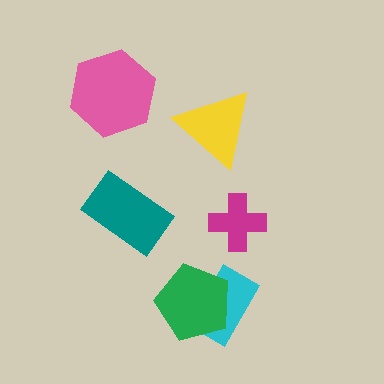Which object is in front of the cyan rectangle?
The green pentagon is in front of the cyan rectangle.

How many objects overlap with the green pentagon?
1 object overlaps with the green pentagon.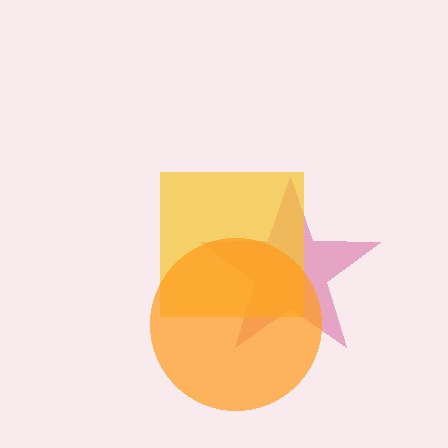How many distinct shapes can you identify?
There are 3 distinct shapes: a magenta star, a yellow square, an orange circle.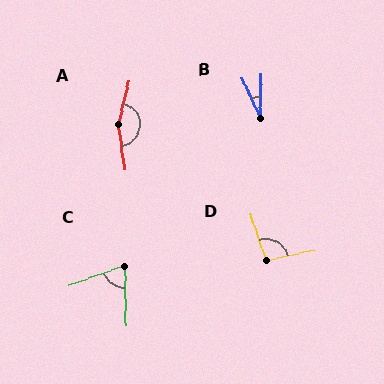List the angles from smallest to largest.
B (24°), C (71°), D (96°), A (159°).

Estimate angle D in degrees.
Approximately 96 degrees.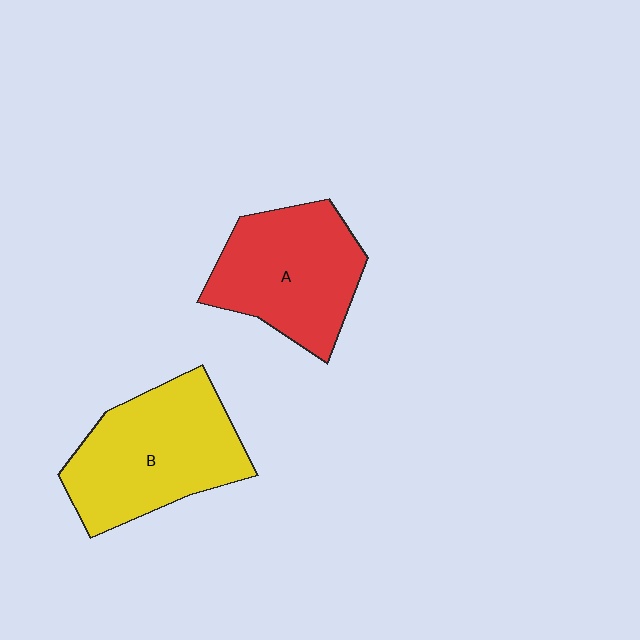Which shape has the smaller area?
Shape A (red).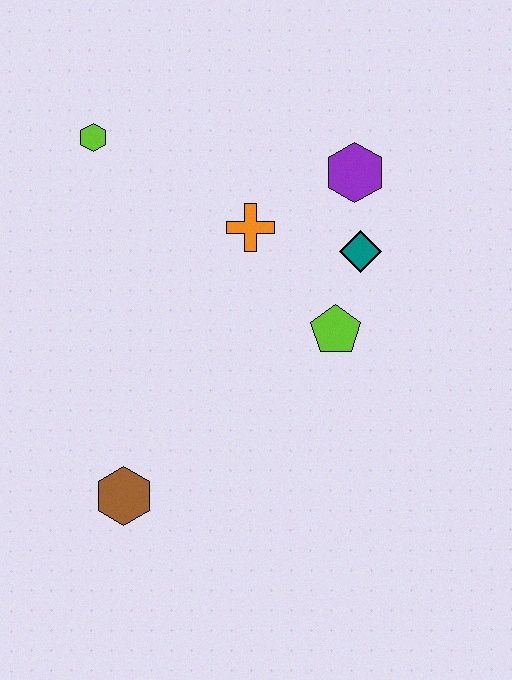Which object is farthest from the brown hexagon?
The purple hexagon is farthest from the brown hexagon.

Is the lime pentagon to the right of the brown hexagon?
Yes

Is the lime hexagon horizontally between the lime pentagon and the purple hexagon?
No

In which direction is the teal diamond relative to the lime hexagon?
The teal diamond is to the right of the lime hexagon.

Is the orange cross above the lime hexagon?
No